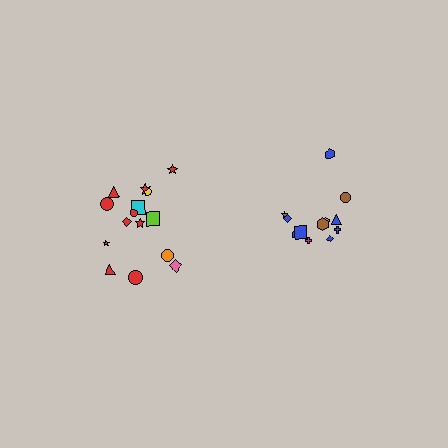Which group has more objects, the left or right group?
The left group.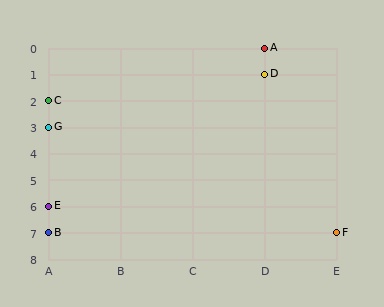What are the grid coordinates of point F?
Point F is at grid coordinates (E, 7).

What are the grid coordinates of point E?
Point E is at grid coordinates (A, 6).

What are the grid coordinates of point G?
Point G is at grid coordinates (A, 3).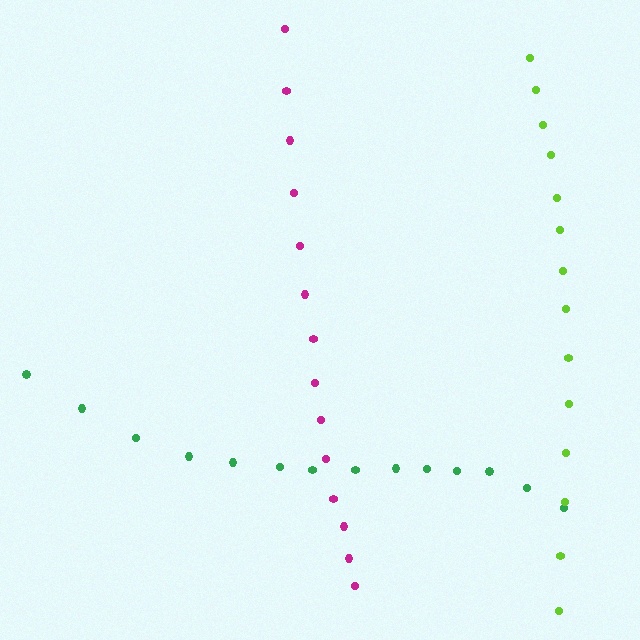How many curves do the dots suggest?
There are 3 distinct paths.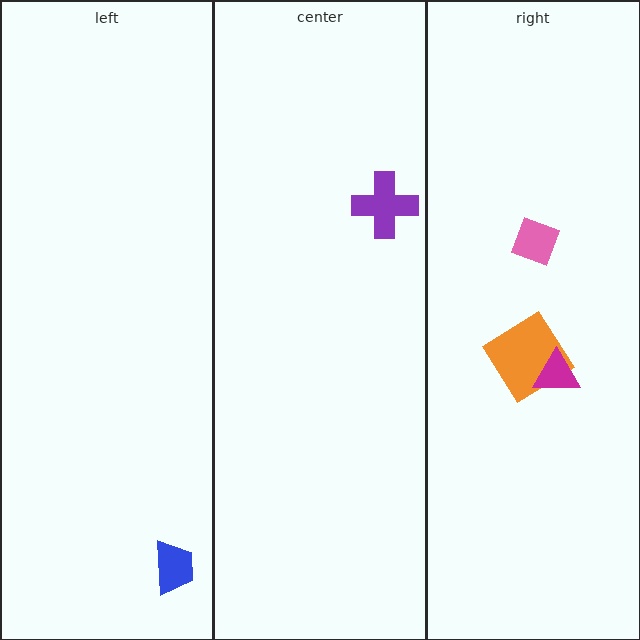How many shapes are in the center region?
1.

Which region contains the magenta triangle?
The right region.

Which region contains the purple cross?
The center region.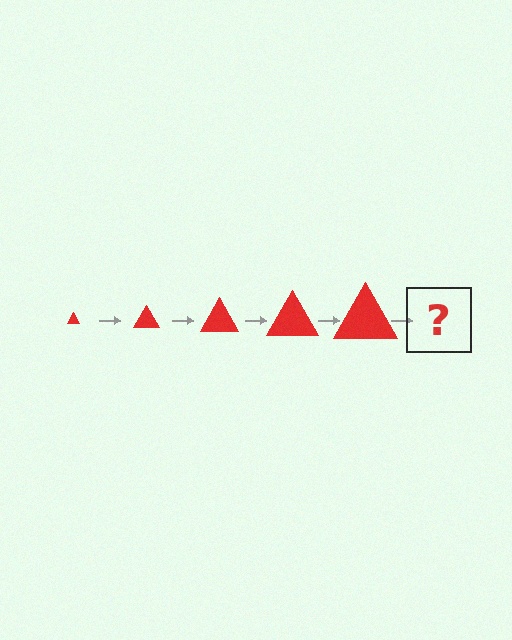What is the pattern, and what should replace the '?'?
The pattern is that the triangle gets progressively larger each step. The '?' should be a red triangle, larger than the previous one.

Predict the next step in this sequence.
The next step is a red triangle, larger than the previous one.